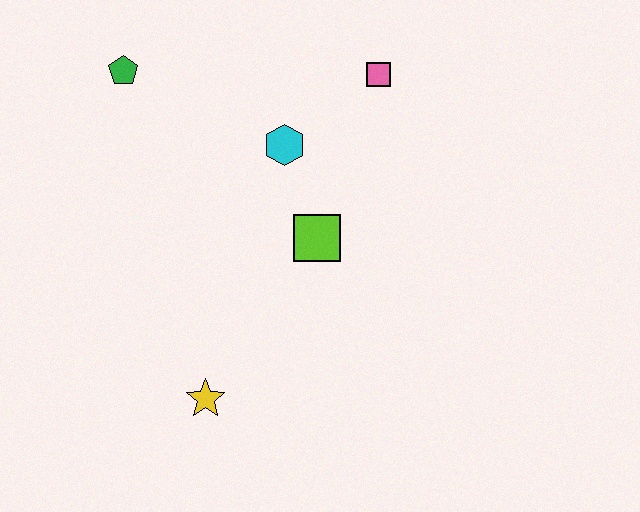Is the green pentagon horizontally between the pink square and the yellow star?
No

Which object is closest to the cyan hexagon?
The lime square is closest to the cyan hexagon.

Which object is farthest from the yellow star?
The pink square is farthest from the yellow star.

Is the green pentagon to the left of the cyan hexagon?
Yes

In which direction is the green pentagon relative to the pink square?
The green pentagon is to the left of the pink square.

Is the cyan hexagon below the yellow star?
No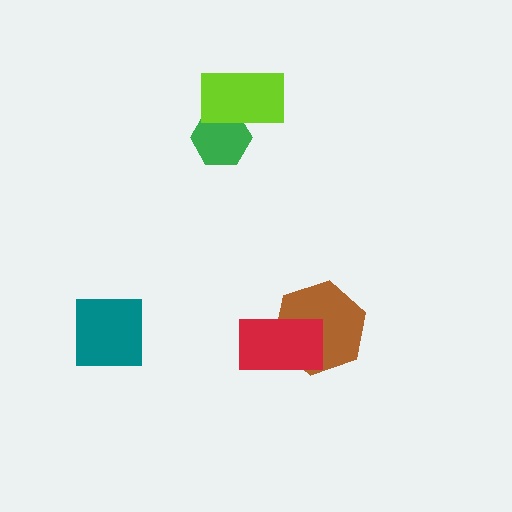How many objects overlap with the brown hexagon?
1 object overlaps with the brown hexagon.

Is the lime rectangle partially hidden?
No, no other shape covers it.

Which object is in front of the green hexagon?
The lime rectangle is in front of the green hexagon.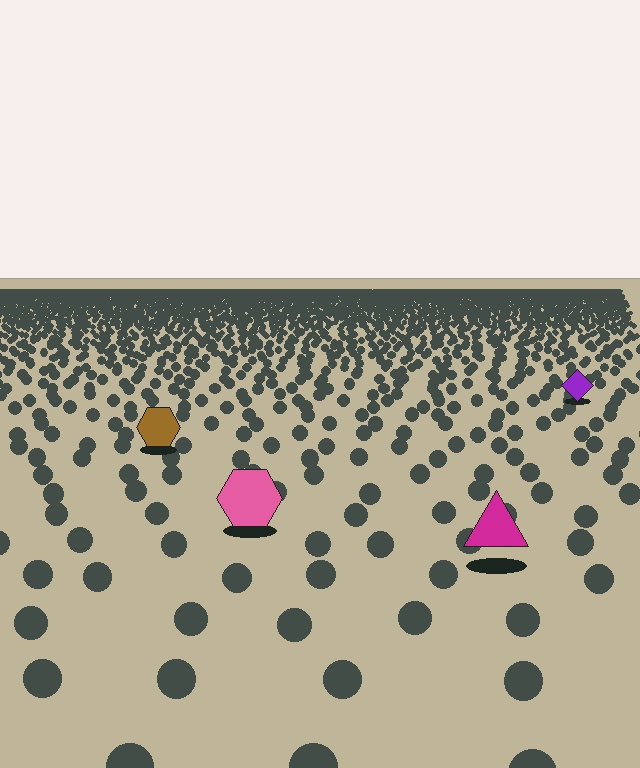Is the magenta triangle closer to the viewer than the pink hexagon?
Yes. The magenta triangle is closer — you can tell from the texture gradient: the ground texture is coarser near it.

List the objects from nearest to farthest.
From nearest to farthest: the magenta triangle, the pink hexagon, the brown hexagon, the purple diamond.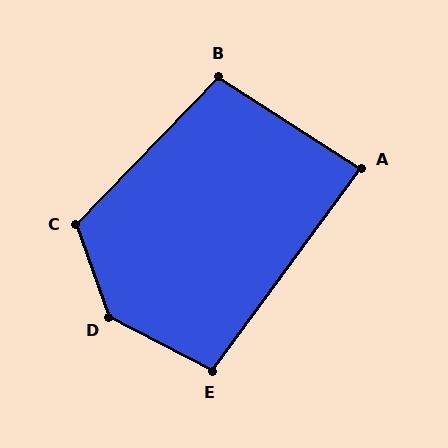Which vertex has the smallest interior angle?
A, at approximately 87 degrees.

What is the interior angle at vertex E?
Approximately 98 degrees (obtuse).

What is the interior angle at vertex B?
Approximately 101 degrees (obtuse).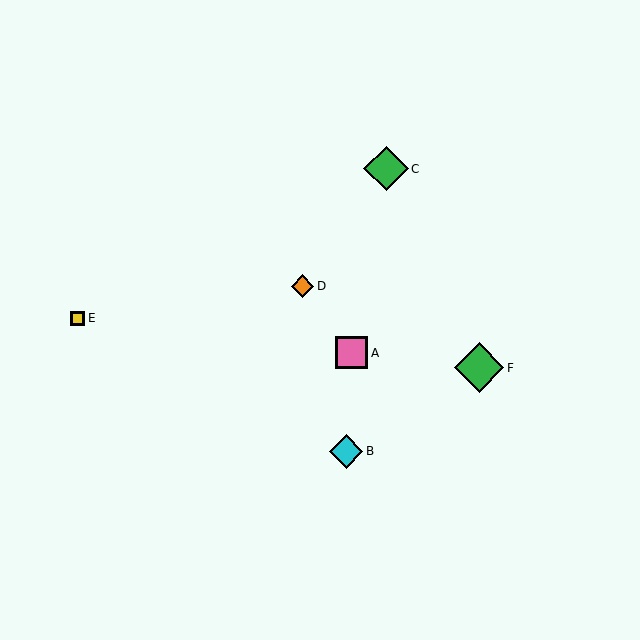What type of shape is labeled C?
Shape C is a green diamond.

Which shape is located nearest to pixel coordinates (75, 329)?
The yellow square (labeled E) at (78, 318) is nearest to that location.